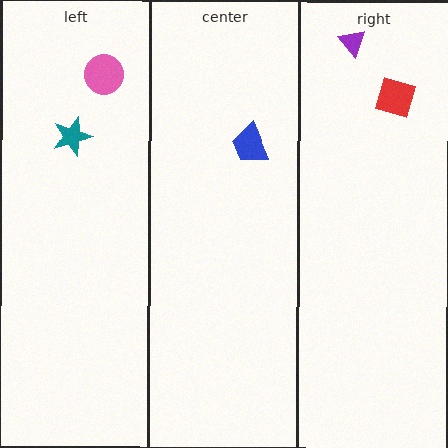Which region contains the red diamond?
The right region.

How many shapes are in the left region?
2.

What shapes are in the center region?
The blue trapezoid.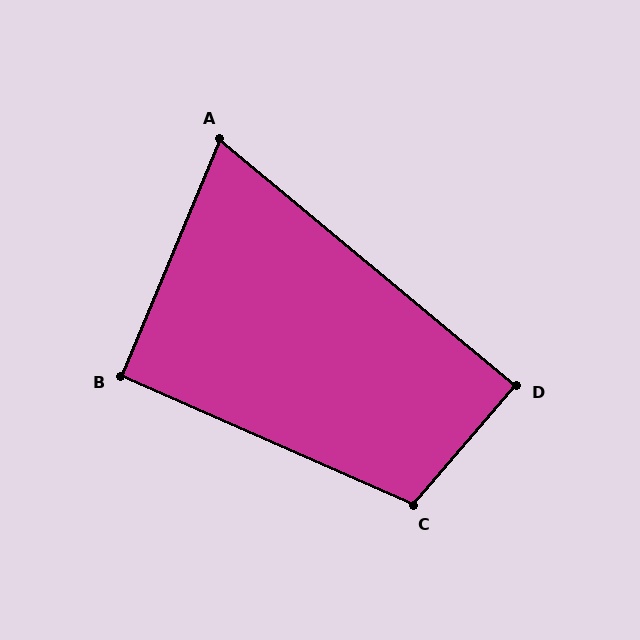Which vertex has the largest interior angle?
C, at approximately 107 degrees.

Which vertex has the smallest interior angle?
A, at approximately 73 degrees.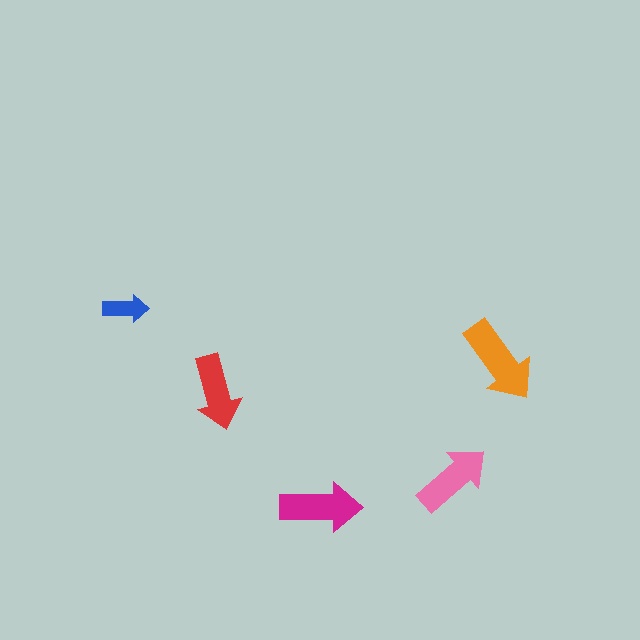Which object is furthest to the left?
The blue arrow is leftmost.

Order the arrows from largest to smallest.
the orange one, the magenta one, the pink one, the red one, the blue one.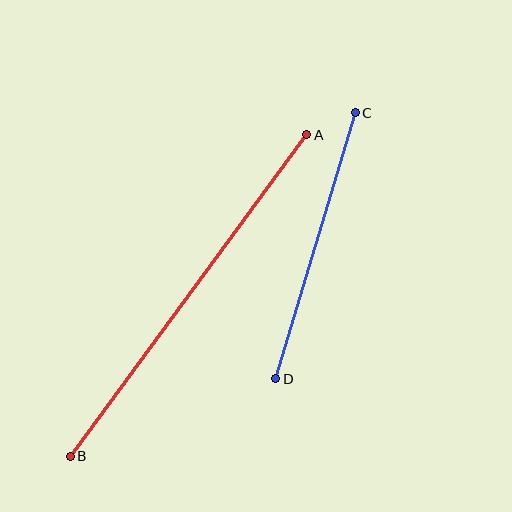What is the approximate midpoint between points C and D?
The midpoint is at approximately (315, 246) pixels.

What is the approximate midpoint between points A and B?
The midpoint is at approximately (189, 295) pixels.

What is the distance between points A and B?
The distance is approximately 400 pixels.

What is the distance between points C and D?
The distance is approximately 278 pixels.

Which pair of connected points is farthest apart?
Points A and B are farthest apart.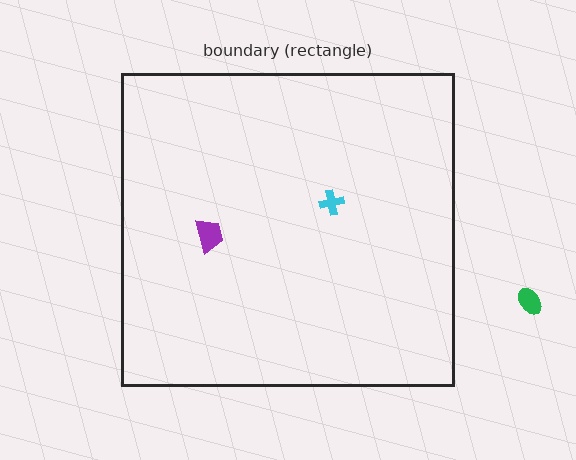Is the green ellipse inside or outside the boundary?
Outside.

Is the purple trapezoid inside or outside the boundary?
Inside.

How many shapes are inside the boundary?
2 inside, 1 outside.